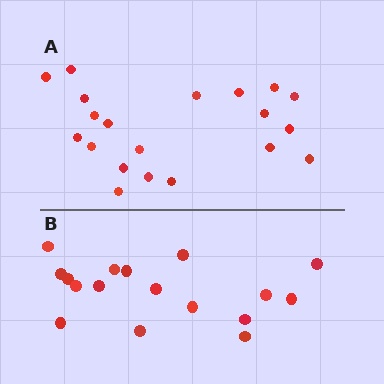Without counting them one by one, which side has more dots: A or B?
Region A (the top region) has more dots.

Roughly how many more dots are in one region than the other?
Region A has just a few more — roughly 2 or 3 more dots than region B.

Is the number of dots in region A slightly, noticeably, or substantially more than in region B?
Region A has only slightly more — the two regions are fairly close. The ratio is roughly 1.2 to 1.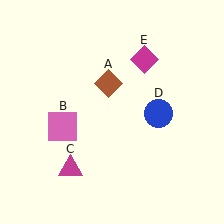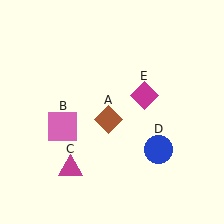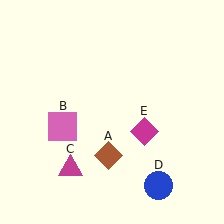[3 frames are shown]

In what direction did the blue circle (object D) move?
The blue circle (object D) moved down.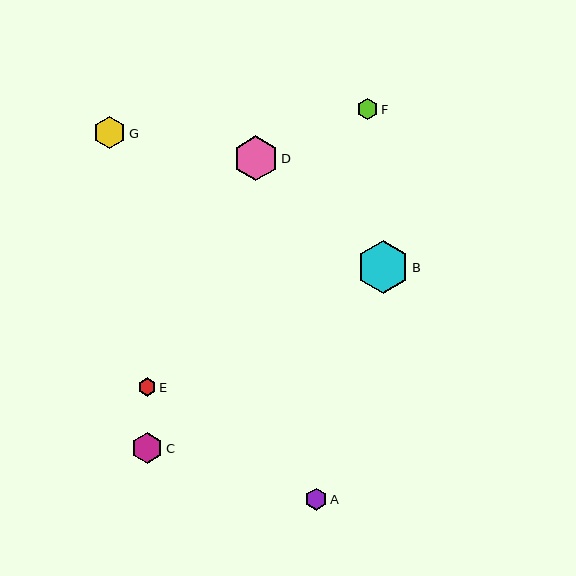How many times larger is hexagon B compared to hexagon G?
Hexagon B is approximately 1.6 times the size of hexagon G.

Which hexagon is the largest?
Hexagon B is the largest with a size of approximately 52 pixels.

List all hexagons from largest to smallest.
From largest to smallest: B, D, G, C, A, F, E.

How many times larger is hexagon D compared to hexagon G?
Hexagon D is approximately 1.4 times the size of hexagon G.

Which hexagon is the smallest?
Hexagon E is the smallest with a size of approximately 18 pixels.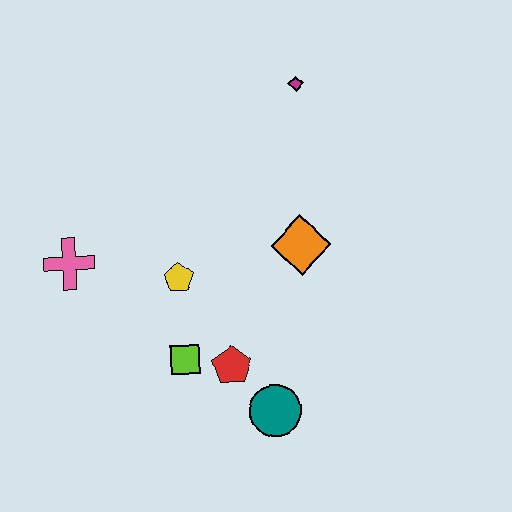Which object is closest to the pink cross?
The yellow pentagon is closest to the pink cross.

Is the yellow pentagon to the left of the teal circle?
Yes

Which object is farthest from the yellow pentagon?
The magenta diamond is farthest from the yellow pentagon.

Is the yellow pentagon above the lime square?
Yes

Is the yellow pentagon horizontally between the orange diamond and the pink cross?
Yes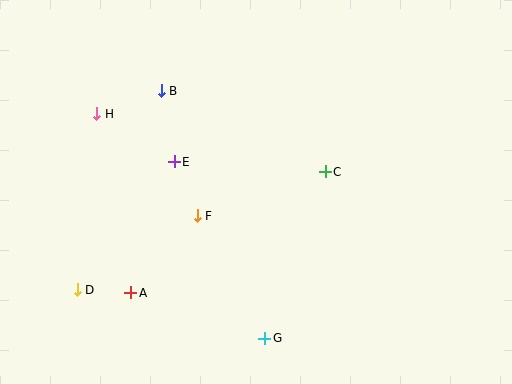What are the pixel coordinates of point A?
Point A is at (131, 293).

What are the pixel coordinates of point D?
Point D is at (77, 290).